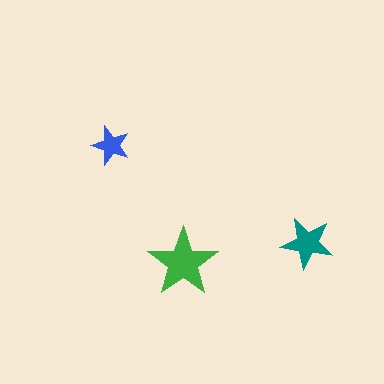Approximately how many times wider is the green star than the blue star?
About 2 times wider.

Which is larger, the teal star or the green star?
The green one.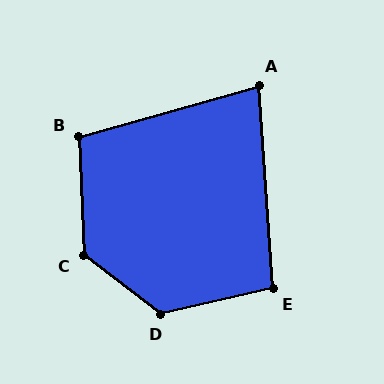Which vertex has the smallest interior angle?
A, at approximately 78 degrees.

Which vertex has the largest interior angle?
D, at approximately 130 degrees.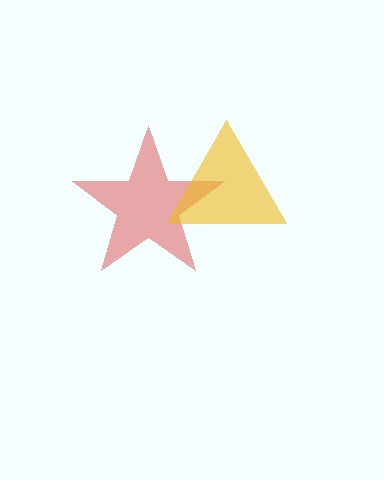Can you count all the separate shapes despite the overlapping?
Yes, there are 2 separate shapes.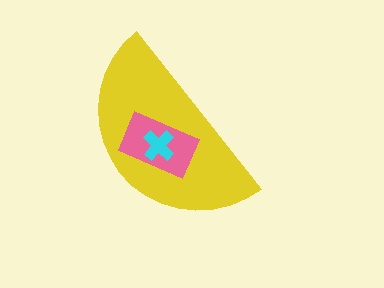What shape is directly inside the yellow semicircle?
The pink rectangle.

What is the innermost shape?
The cyan cross.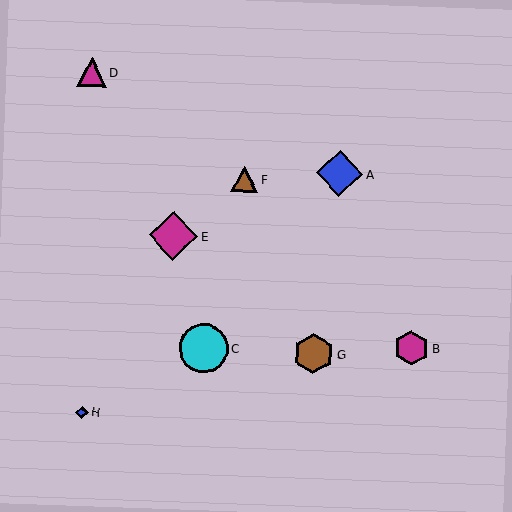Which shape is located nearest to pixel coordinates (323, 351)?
The brown hexagon (labeled G) at (314, 354) is nearest to that location.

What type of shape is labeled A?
Shape A is a blue diamond.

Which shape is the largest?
The cyan circle (labeled C) is the largest.